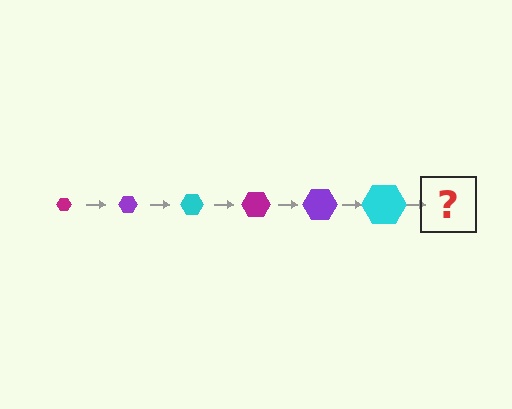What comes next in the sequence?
The next element should be a magenta hexagon, larger than the previous one.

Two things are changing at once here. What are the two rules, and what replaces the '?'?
The two rules are that the hexagon grows larger each step and the color cycles through magenta, purple, and cyan. The '?' should be a magenta hexagon, larger than the previous one.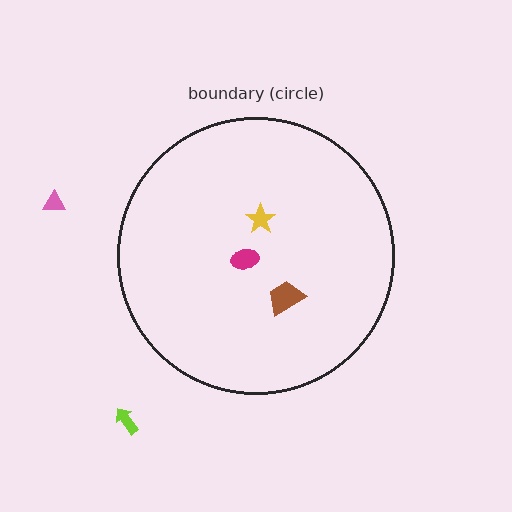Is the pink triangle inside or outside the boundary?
Outside.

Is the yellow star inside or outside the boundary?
Inside.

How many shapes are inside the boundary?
3 inside, 2 outside.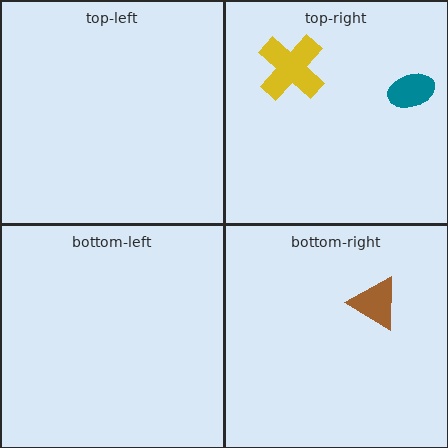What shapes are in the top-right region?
The yellow cross, the teal ellipse.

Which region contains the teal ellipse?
The top-right region.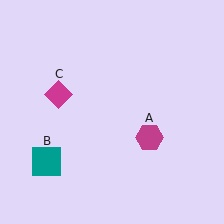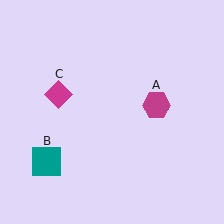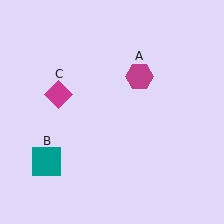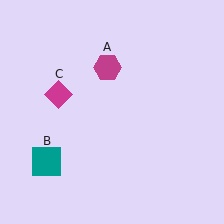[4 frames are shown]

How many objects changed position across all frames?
1 object changed position: magenta hexagon (object A).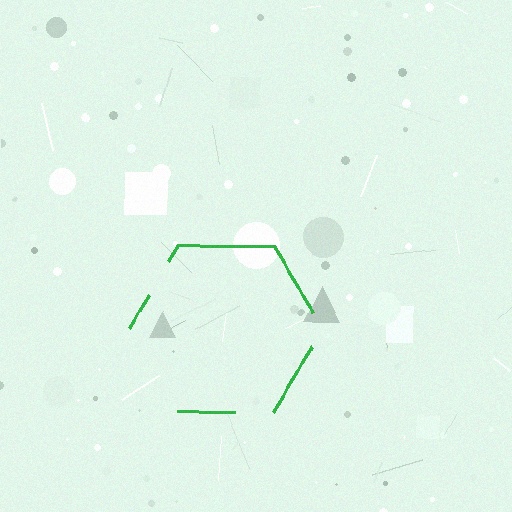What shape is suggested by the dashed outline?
The dashed outline suggests a hexagon.